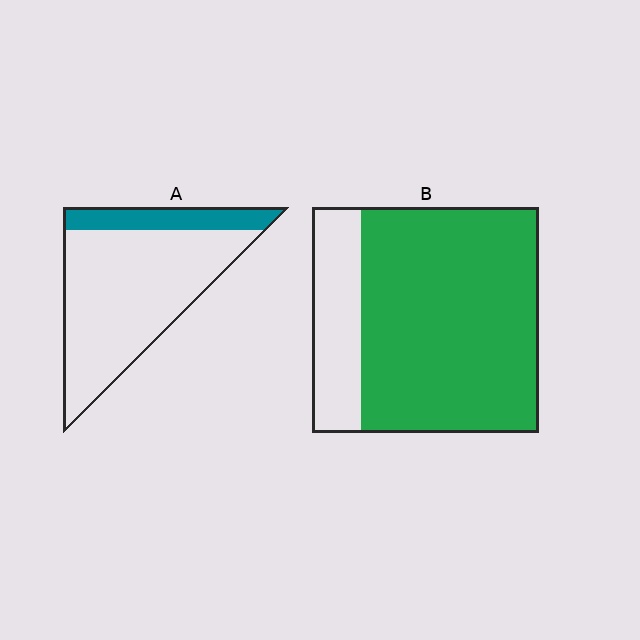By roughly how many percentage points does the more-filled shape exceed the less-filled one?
By roughly 60 percentage points (B over A).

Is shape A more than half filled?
No.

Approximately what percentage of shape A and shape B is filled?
A is approximately 20% and B is approximately 80%.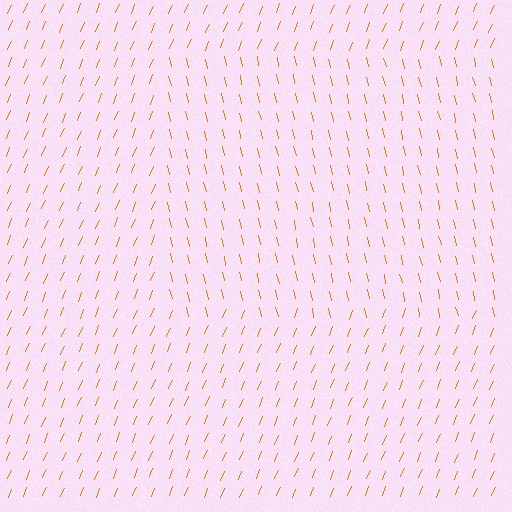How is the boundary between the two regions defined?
The boundary is defined purely by a change in line orientation (approximately 35 degrees difference). All lines are the same color and thickness.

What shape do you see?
I see a rectangle.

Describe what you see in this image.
The image is filled with small orange line segments. A rectangle region in the image has lines oriented differently from the surrounding lines, creating a visible texture boundary.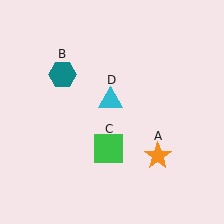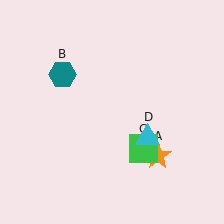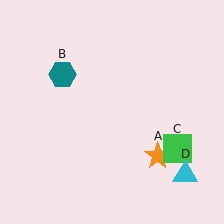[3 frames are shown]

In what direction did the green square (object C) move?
The green square (object C) moved right.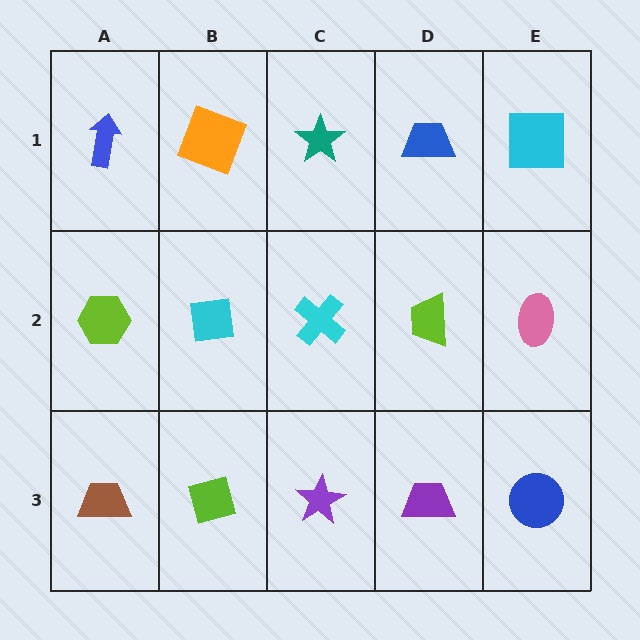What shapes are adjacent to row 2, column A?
A blue arrow (row 1, column A), a brown trapezoid (row 3, column A), a cyan square (row 2, column B).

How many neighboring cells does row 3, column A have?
2.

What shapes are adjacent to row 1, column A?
A lime hexagon (row 2, column A), an orange square (row 1, column B).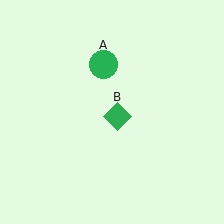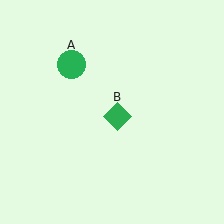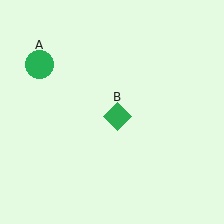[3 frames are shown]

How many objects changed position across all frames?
1 object changed position: green circle (object A).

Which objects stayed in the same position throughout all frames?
Green diamond (object B) remained stationary.